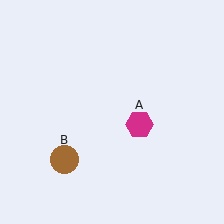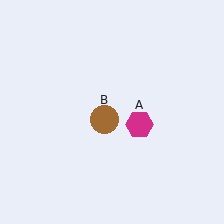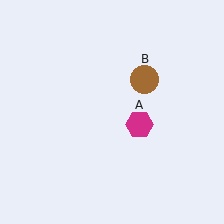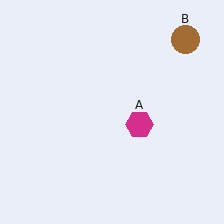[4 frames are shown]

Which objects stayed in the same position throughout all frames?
Magenta hexagon (object A) remained stationary.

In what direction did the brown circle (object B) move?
The brown circle (object B) moved up and to the right.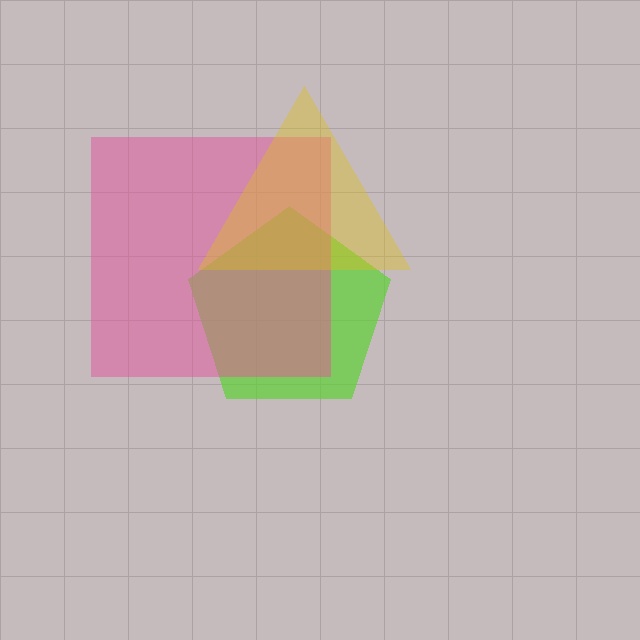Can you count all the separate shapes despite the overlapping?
Yes, there are 3 separate shapes.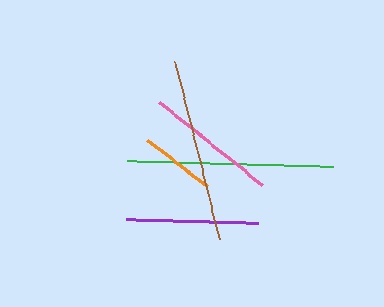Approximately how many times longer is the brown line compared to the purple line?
The brown line is approximately 1.4 times the length of the purple line.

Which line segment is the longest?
The green line is the longest at approximately 207 pixels.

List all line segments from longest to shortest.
From longest to shortest: green, brown, purple, pink, orange.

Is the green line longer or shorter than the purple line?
The green line is longer than the purple line.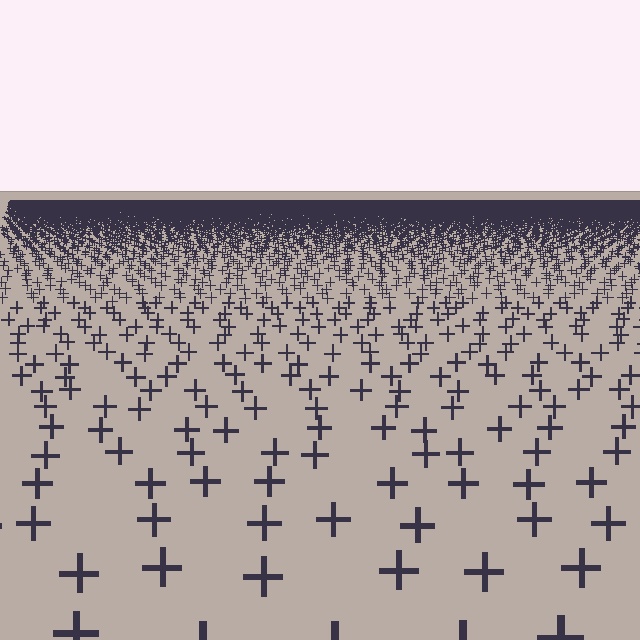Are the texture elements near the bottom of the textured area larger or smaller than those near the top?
Larger. Near the bottom, elements are closer to the viewer and appear at a bigger on-screen size.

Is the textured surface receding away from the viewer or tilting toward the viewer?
The surface is receding away from the viewer. Texture elements get smaller and denser toward the top.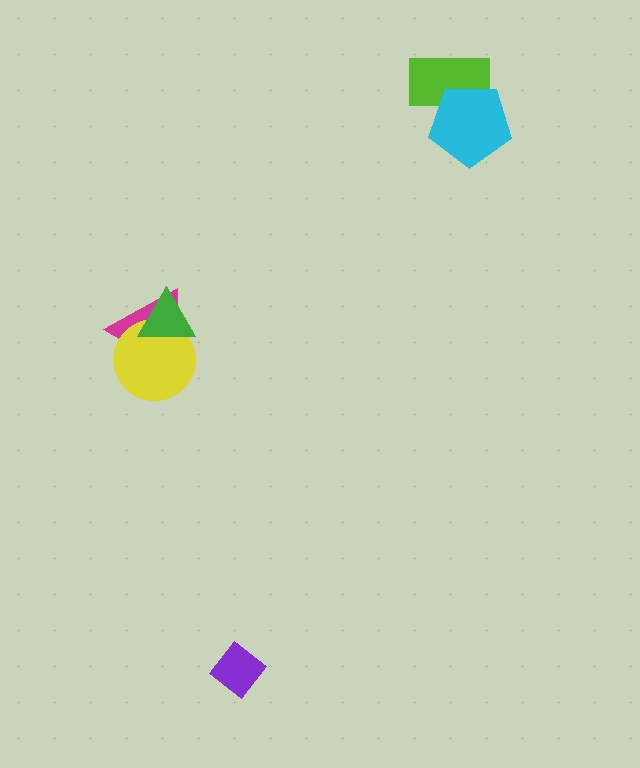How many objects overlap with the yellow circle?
2 objects overlap with the yellow circle.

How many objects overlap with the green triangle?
2 objects overlap with the green triangle.